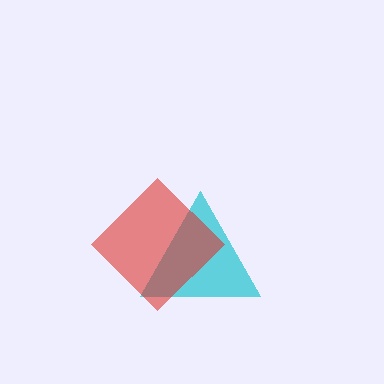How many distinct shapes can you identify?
There are 2 distinct shapes: a cyan triangle, a red diamond.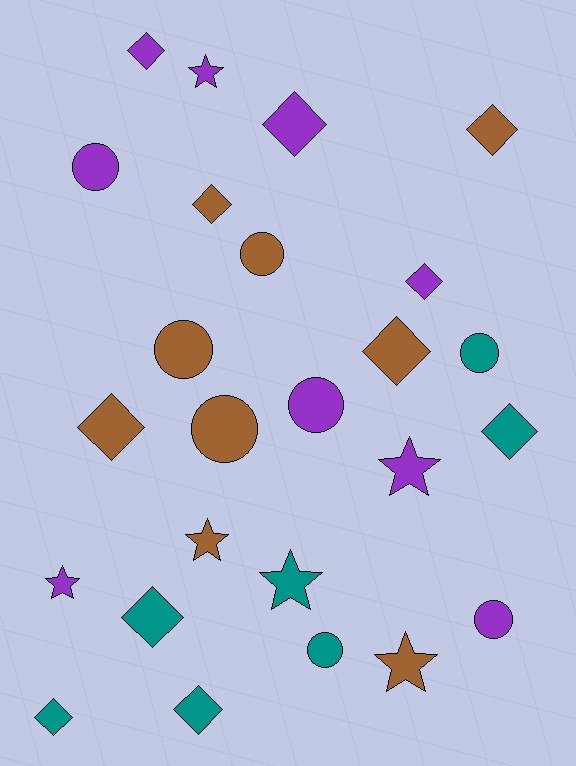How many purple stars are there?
There are 3 purple stars.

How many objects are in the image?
There are 25 objects.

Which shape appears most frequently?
Diamond, with 11 objects.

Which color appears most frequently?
Brown, with 9 objects.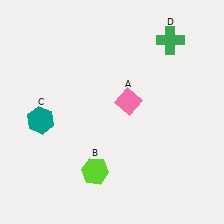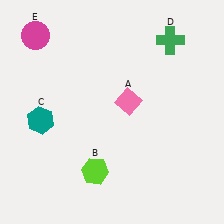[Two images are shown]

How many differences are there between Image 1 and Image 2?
There is 1 difference between the two images.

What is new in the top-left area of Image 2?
A magenta circle (E) was added in the top-left area of Image 2.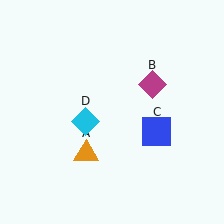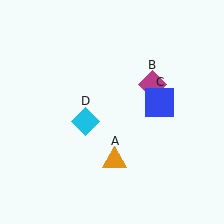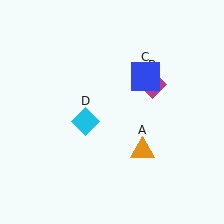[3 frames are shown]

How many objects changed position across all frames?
2 objects changed position: orange triangle (object A), blue square (object C).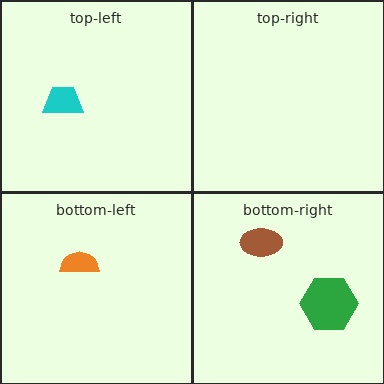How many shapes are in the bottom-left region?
1.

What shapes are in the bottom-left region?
The orange semicircle.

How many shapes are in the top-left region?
1.